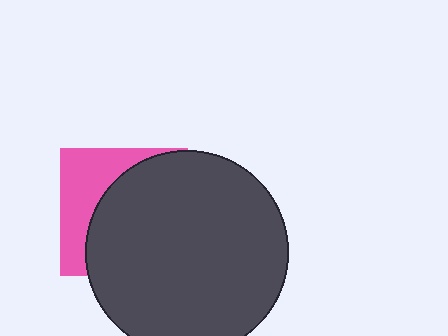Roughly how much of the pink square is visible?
A small part of it is visible (roughly 35%).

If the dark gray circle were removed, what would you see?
You would see the complete pink square.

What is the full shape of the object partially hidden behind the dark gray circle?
The partially hidden object is a pink square.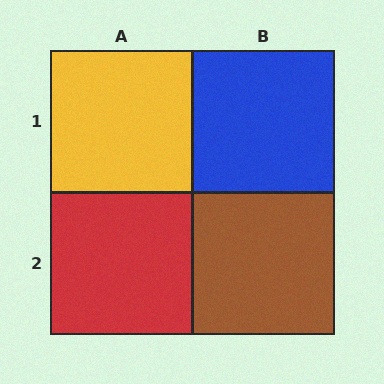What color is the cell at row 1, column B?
Blue.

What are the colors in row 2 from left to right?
Red, brown.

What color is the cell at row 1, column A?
Yellow.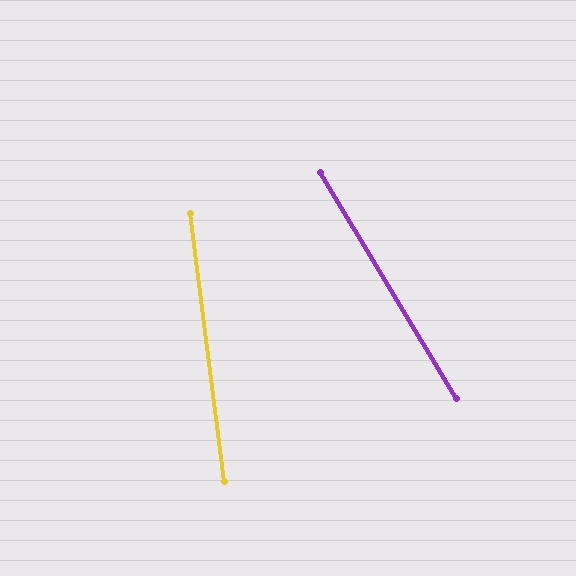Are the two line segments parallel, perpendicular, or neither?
Neither parallel nor perpendicular — they differ by about 24°.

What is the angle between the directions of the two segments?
Approximately 24 degrees.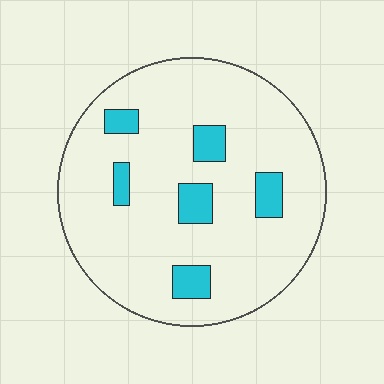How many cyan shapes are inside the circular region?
6.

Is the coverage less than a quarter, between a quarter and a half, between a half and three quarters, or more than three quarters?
Less than a quarter.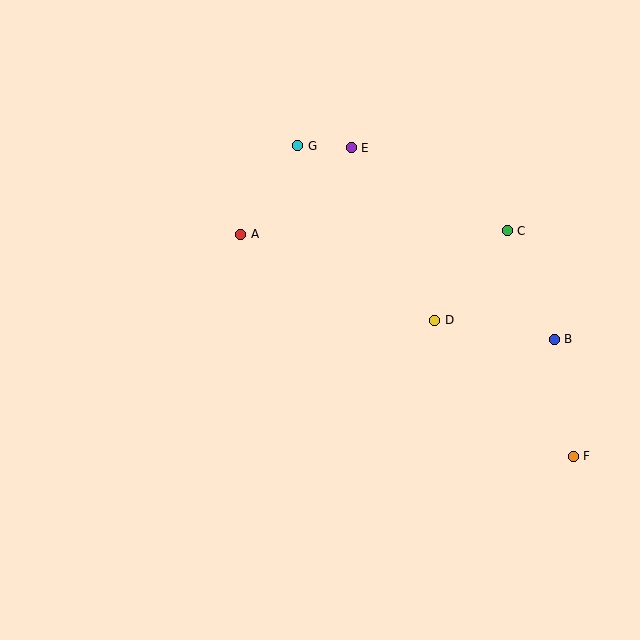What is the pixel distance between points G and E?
The distance between G and E is 53 pixels.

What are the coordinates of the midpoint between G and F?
The midpoint between G and F is at (436, 301).